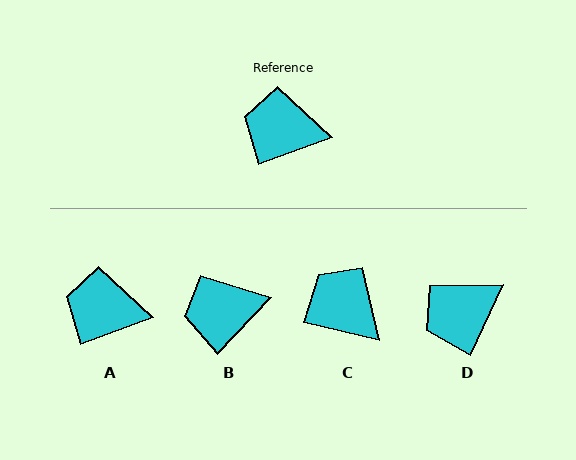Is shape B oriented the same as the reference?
No, it is off by about 26 degrees.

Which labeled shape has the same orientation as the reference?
A.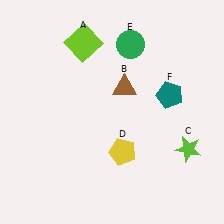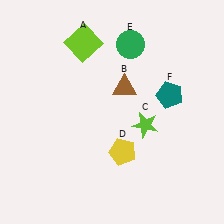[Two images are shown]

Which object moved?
The lime star (C) moved left.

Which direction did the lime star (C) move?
The lime star (C) moved left.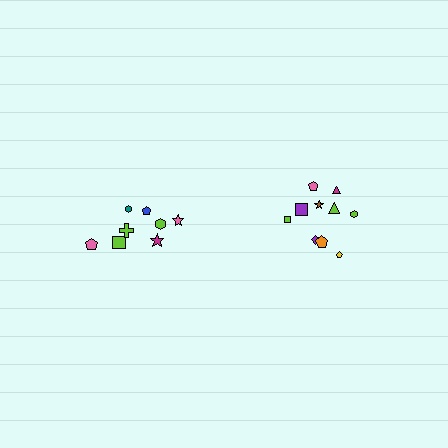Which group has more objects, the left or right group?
The right group.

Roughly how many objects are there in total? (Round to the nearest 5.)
Roughly 20 objects in total.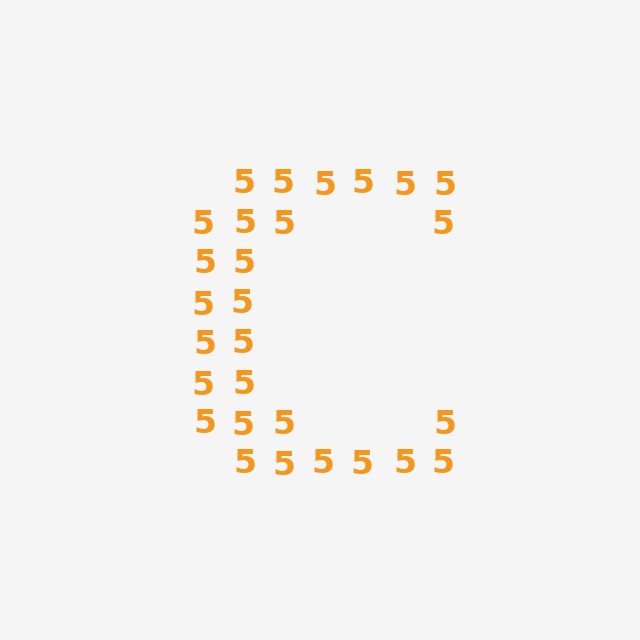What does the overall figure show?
The overall figure shows the letter C.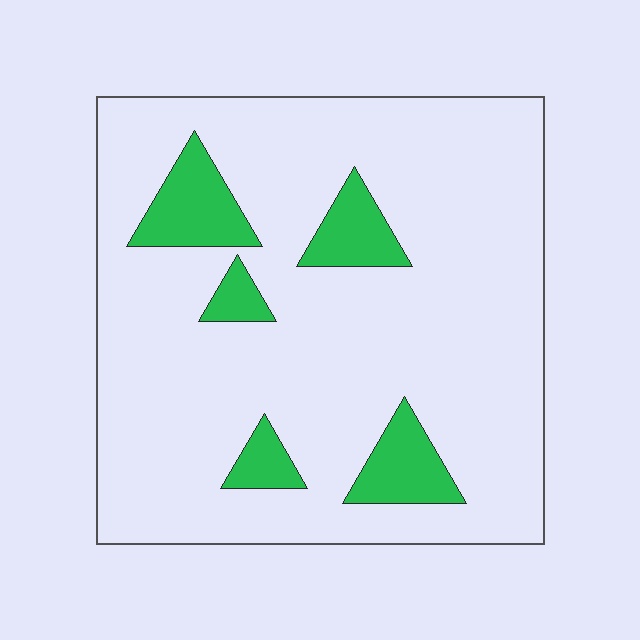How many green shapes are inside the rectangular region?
5.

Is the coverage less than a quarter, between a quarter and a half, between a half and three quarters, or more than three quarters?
Less than a quarter.